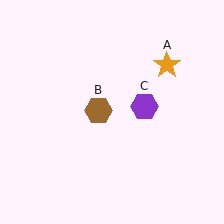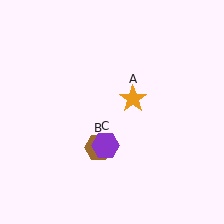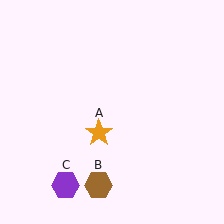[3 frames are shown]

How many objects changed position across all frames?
3 objects changed position: orange star (object A), brown hexagon (object B), purple hexagon (object C).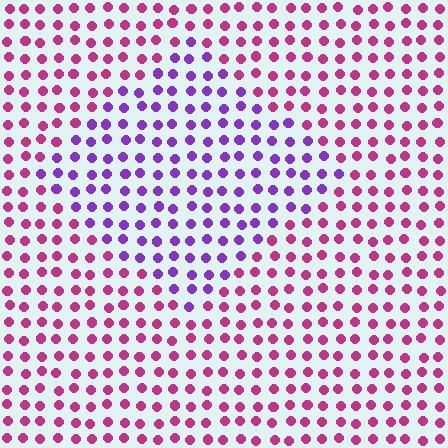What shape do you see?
I see a diamond.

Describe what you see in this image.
The image is filled with small magenta elements in a uniform arrangement. A diamond-shaped region is visible where the elements are tinted to a slightly different hue, forming a subtle color boundary.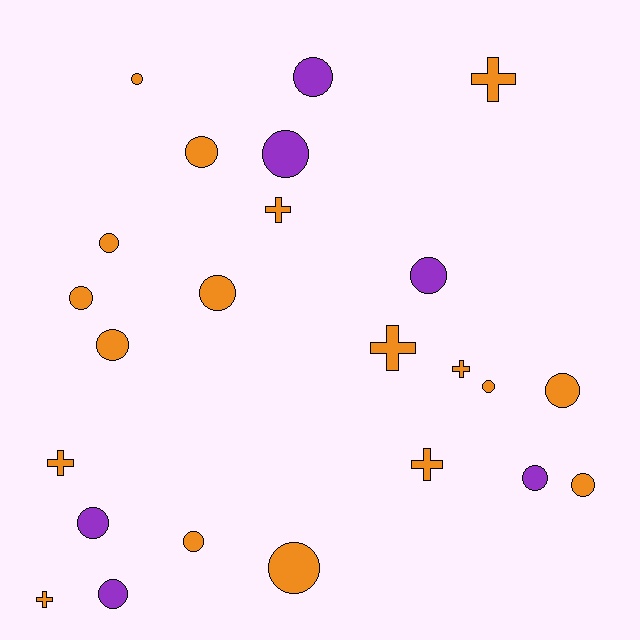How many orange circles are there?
There are 11 orange circles.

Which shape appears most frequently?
Circle, with 17 objects.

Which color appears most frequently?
Orange, with 18 objects.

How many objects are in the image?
There are 24 objects.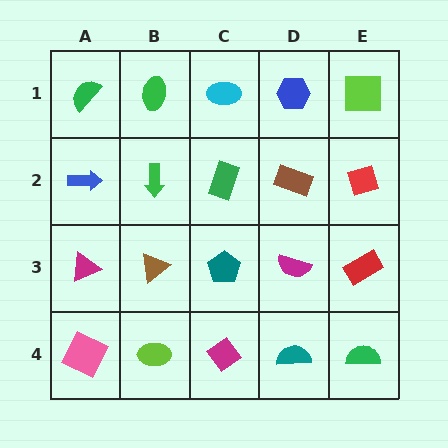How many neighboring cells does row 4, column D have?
3.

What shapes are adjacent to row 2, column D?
A blue hexagon (row 1, column D), a magenta semicircle (row 3, column D), a green rectangle (row 2, column C), a red diamond (row 2, column E).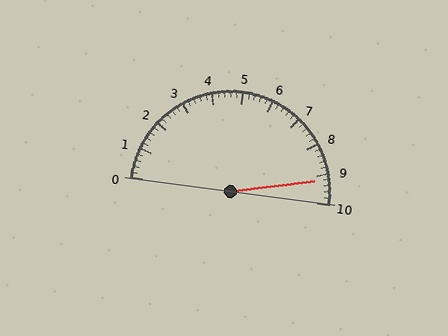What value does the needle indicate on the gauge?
The needle indicates approximately 9.2.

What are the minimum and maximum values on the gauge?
The gauge ranges from 0 to 10.